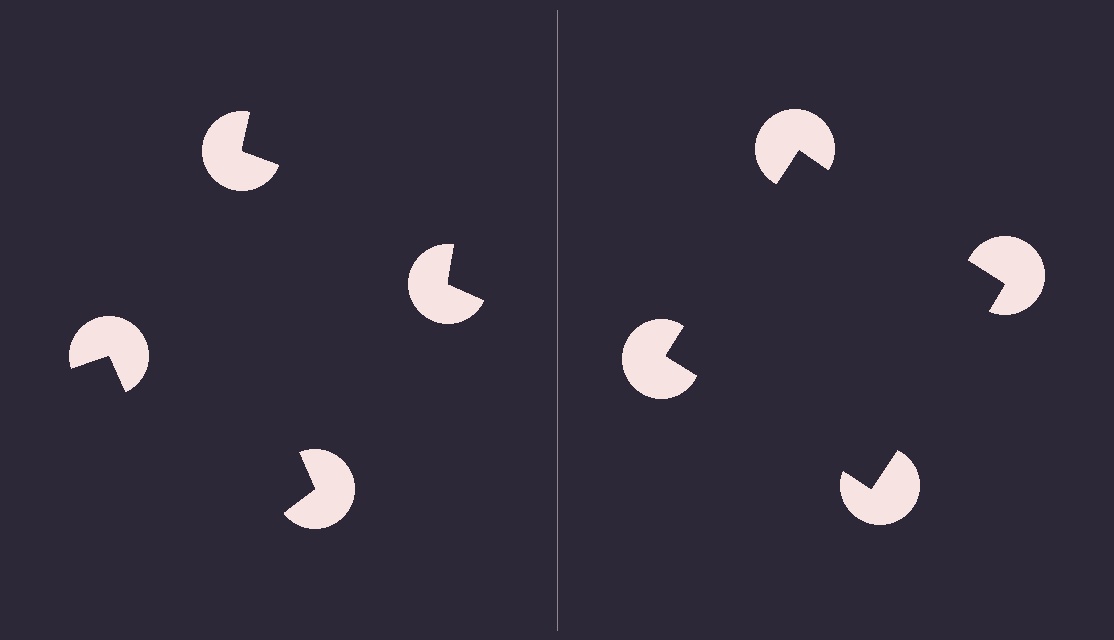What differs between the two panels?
The pac-man discs are positioned identically on both sides; only the wedge orientations differ. On the right they align to a square; on the left they are misaligned.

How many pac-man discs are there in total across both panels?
8 — 4 on each side.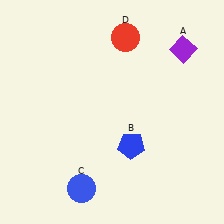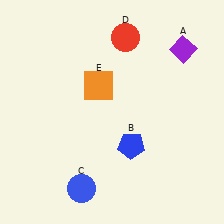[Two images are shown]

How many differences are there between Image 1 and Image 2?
There is 1 difference between the two images.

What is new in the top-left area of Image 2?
An orange square (E) was added in the top-left area of Image 2.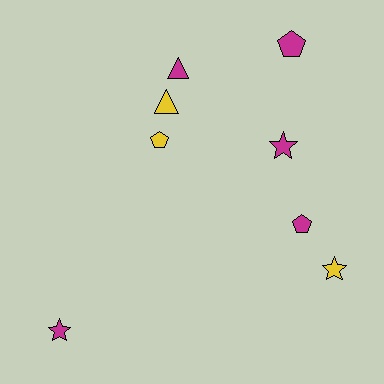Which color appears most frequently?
Magenta, with 5 objects.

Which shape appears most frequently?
Star, with 3 objects.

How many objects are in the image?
There are 8 objects.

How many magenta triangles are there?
There is 1 magenta triangle.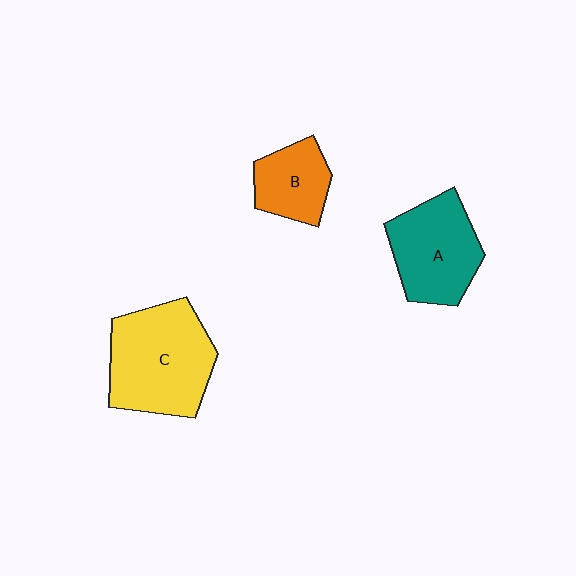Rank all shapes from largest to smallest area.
From largest to smallest: C (yellow), A (teal), B (orange).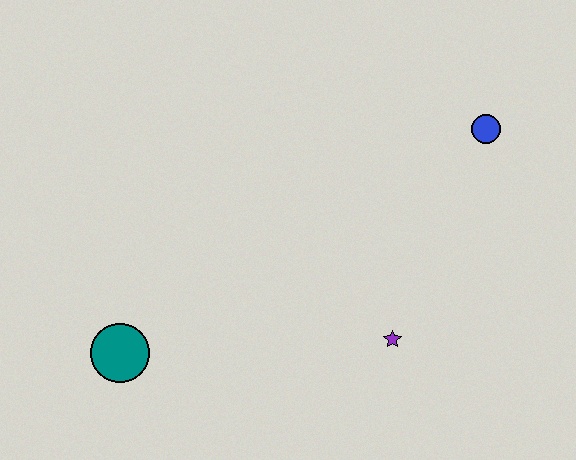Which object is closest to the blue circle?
The purple star is closest to the blue circle.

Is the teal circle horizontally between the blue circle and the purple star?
No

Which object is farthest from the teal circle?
The blue circle is farthest from the teal circle.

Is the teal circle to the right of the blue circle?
No